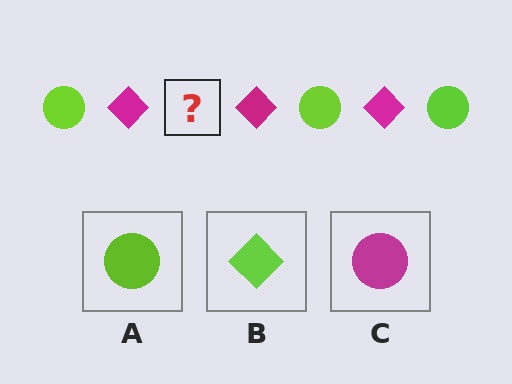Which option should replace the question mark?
Option A.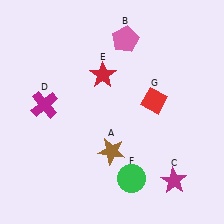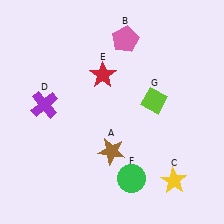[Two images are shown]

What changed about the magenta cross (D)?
In Image 1, D is magenta. In Image 2, it changed to purple.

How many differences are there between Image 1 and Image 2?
There are 3 differences between the two images.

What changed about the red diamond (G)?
In Image 1, G is red. In Image 2, it changed to lime.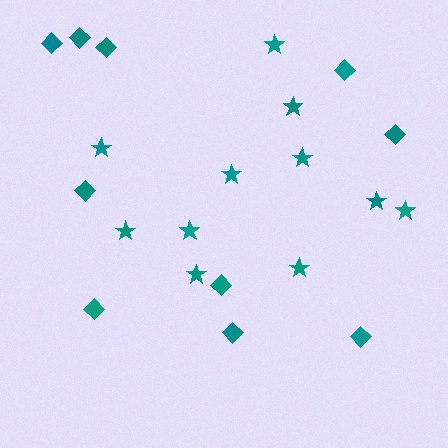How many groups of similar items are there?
There are 2 groups: one group of stars (11) and one group of diamonds (10).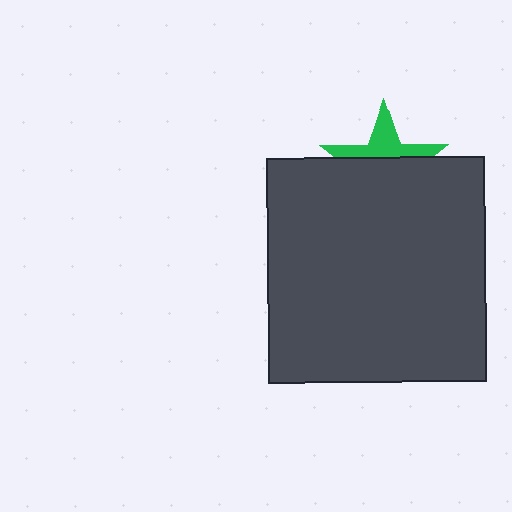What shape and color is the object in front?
The object in front is a dark gray rectangle.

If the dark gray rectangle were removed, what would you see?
You would see the complete green star.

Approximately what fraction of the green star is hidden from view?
Roughly 62% of the green star is hidden behind the dark gray rectangle.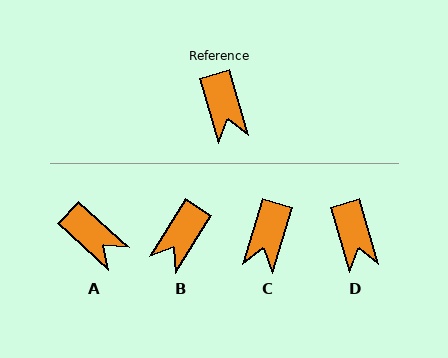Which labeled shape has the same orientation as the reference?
D.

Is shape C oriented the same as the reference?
No, it is off by about 32 degrees.